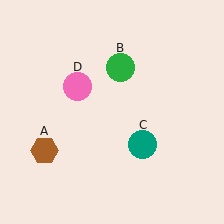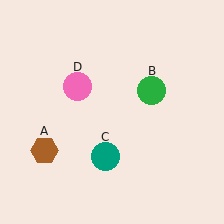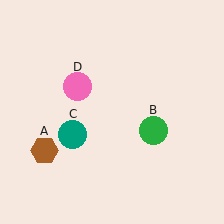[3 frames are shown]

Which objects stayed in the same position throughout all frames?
Brown hexagon (object A) and pink circle (object D) remained stationary.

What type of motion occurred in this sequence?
The green circle (object B), teal circle (object C) rotated clockwise around the center of the scene.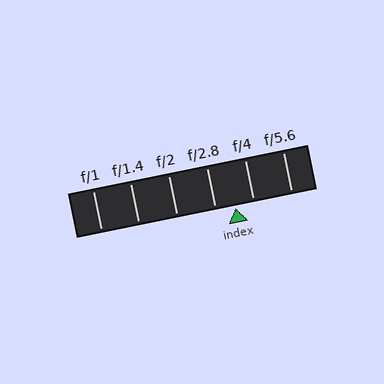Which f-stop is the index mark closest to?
The index mark is closest to f/4.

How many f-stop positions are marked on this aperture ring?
There are 6 f-stop positions marked.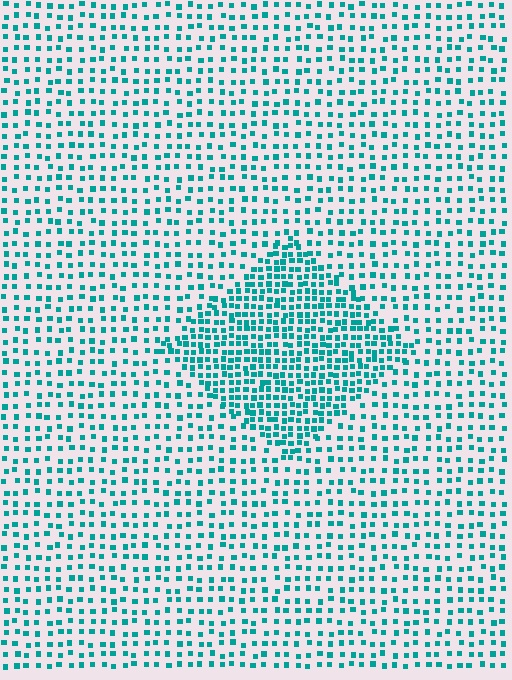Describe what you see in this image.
The image contains small teal elements arranged at two different densities. A diamond-shaped region is visible where the elements are more densely packed than the surrounding area.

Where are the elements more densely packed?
The elements are more densely packed inside the diamond boundary.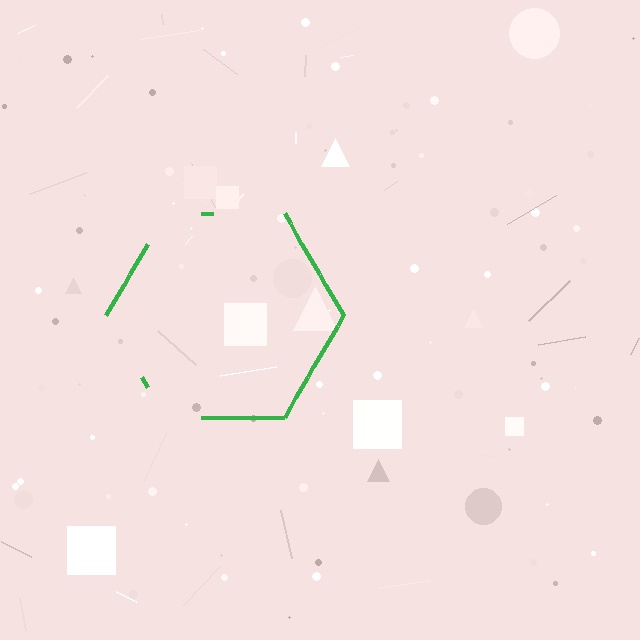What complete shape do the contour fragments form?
The contour fragments form a hexagon.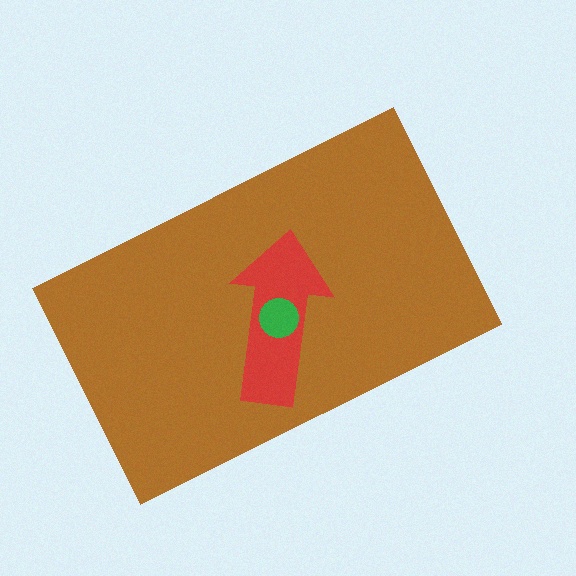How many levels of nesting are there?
3.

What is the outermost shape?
The brown rectangle.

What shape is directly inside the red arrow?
The green circle.